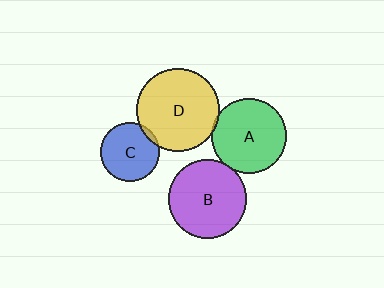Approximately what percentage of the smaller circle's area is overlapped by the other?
Approximately 5%.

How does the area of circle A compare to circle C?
Approximately 1.6 times.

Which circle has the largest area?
Circle D (yellow).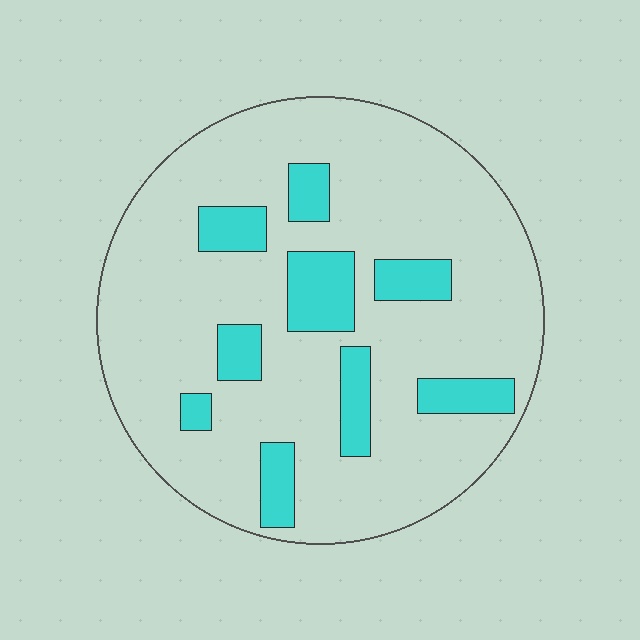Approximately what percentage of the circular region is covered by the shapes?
Approximately 20%.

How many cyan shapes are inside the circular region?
9.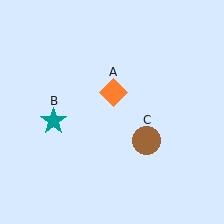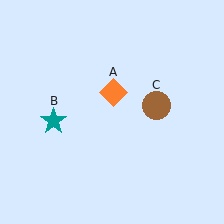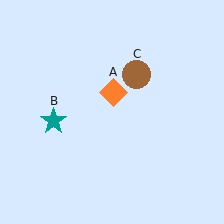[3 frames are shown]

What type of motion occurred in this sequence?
The brown circle (object C) rotated counterclockwise around the center of the scene.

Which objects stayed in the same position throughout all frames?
Orange diamond (object A) and teal star (object B) remained stationary.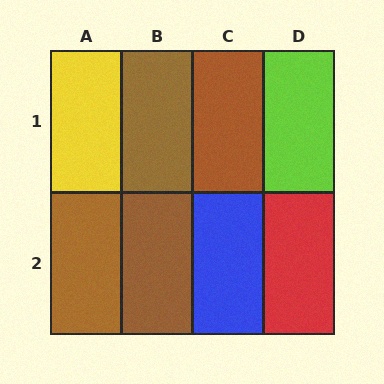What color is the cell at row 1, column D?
Lime.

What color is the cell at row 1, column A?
Yellow.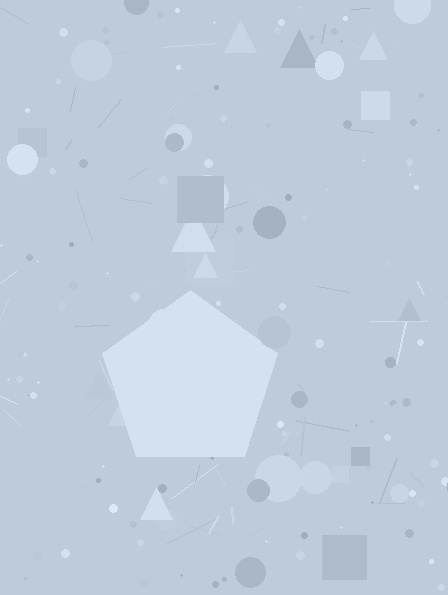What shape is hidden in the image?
A pentagon is hidden in the image.